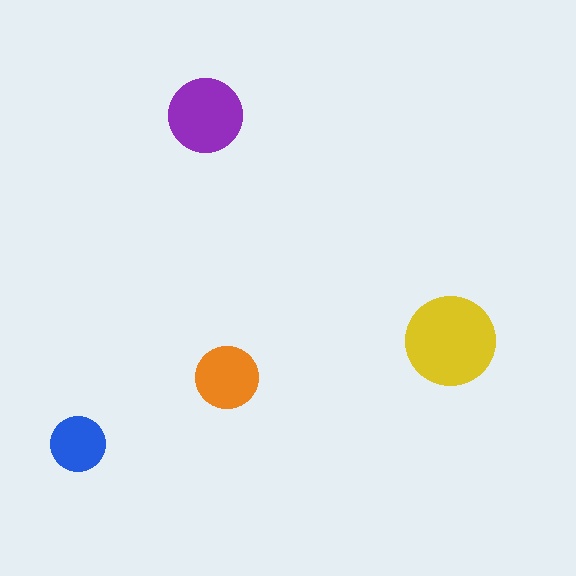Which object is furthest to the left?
The blue circle is leftmost.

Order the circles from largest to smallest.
the yellow one, the purple one, the orange one, the blue one.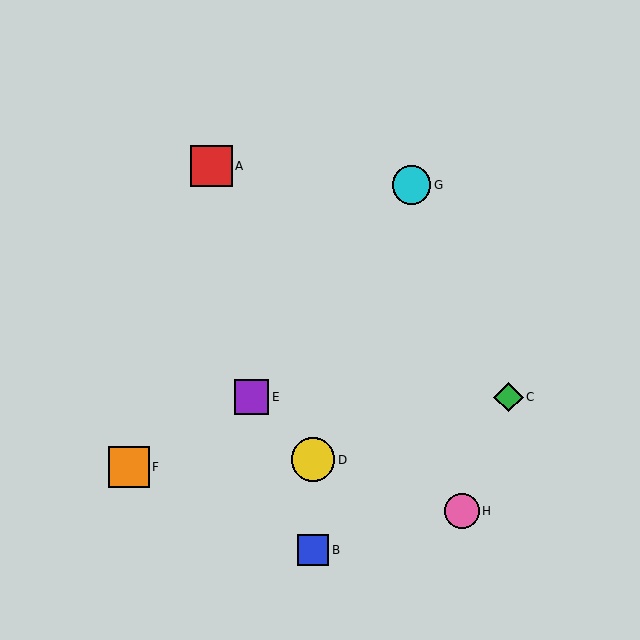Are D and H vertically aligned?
No, D is at x≈313 and H is at x≈462.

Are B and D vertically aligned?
Yes, both are at x≈313.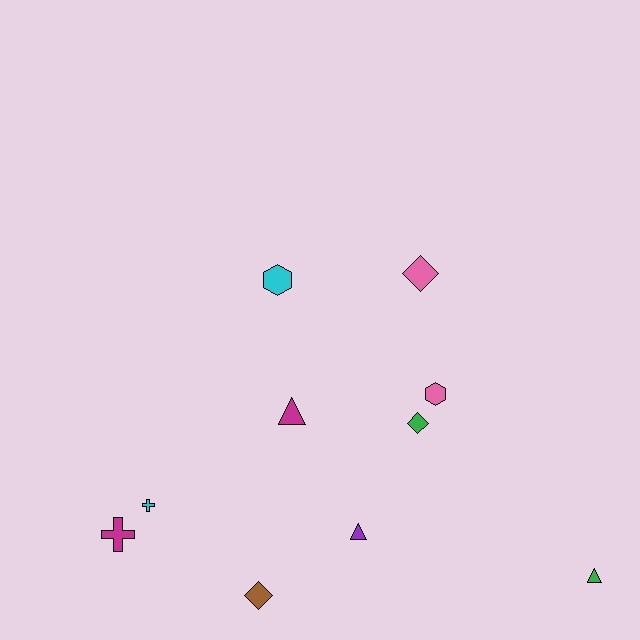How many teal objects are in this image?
There are no teal objects.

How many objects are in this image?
There are 10 objects.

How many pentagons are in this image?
There are no pentagons.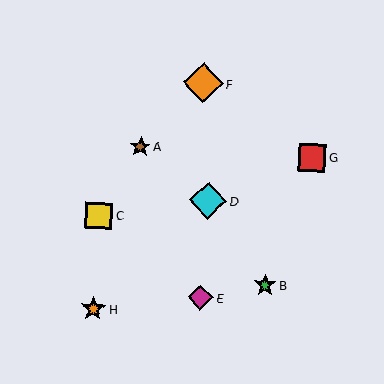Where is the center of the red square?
The center of the red square is at (312, 158).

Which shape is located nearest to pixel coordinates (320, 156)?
The red square (labeled G) at (312, 158) is nearest to that location.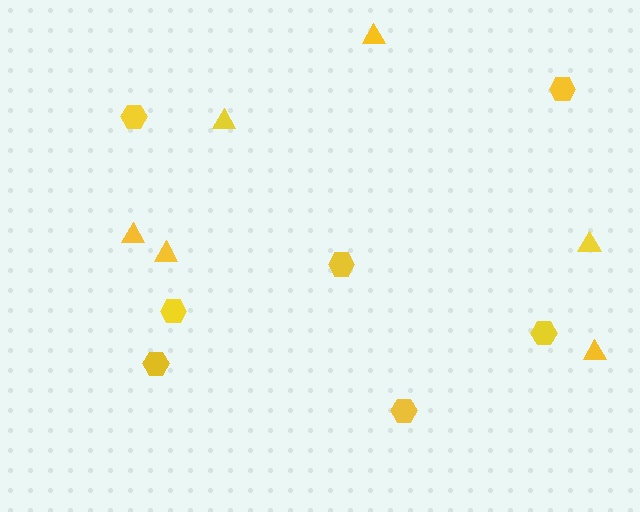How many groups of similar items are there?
There are 2 groups: one group of hexagons (7) and one group of triangles (6).